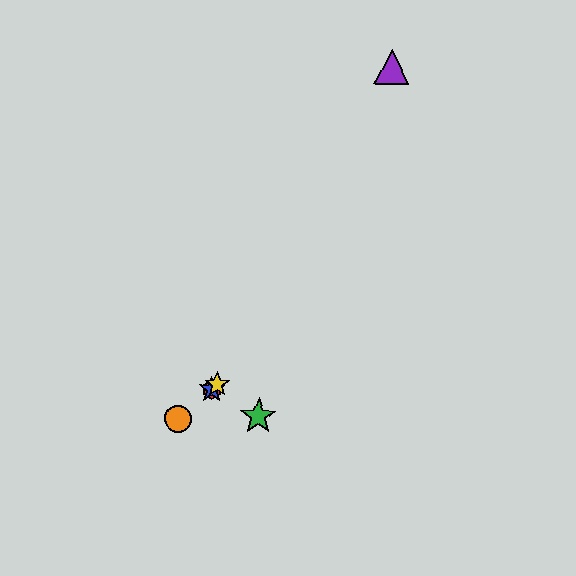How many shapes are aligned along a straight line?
4 shapes (the red hexagon, the blue star, the yellow star, the orange circle) are aligned along a straight line.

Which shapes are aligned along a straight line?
The red hexagon, the blue star, the yellow star, the orange circle are aligned along a straight line.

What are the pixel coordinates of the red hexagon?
The red hexagon is at (212, 389).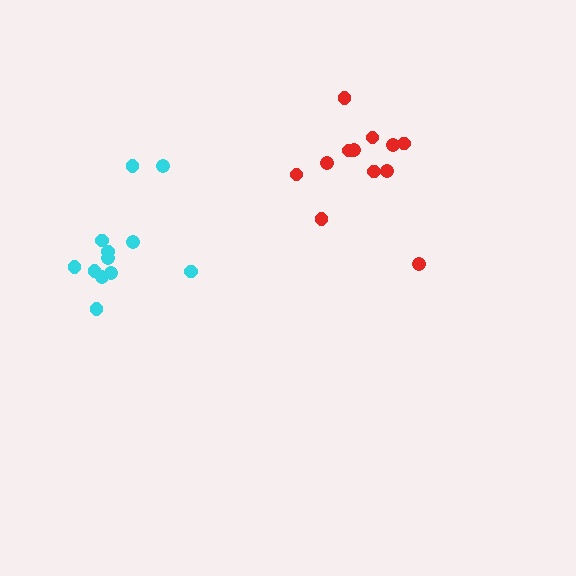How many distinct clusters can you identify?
There are 2 distinct clusters.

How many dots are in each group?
Group 1: 12 dots, Group 2: 12 dots (24 total).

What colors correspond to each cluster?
The clusters are colored: red, cyan.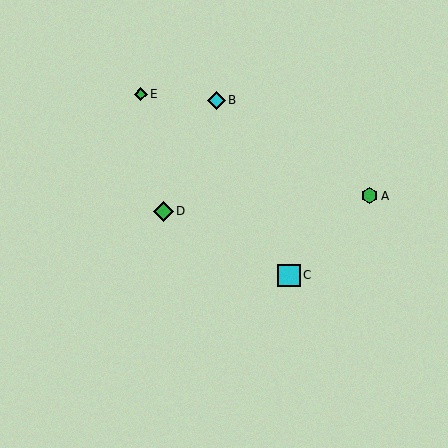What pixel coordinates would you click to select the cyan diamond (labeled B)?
Click at (216, 100) to select the cyan diamond B.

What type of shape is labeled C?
Shape C is a cyan square.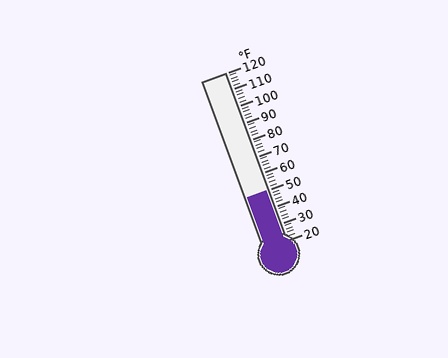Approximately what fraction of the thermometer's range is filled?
The thermometer is filled to approximately 30% of its range.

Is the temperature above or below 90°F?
The temperature is below 90°F.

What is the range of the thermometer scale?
The thermometer scale ranges from 20°F to 120°F.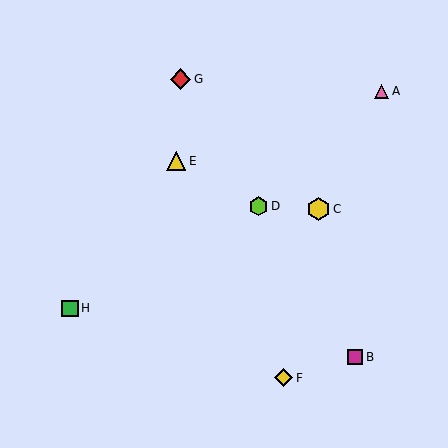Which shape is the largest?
The yellow hexagon (labeled C) is the largest.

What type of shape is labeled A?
Shape A is a pink triangle.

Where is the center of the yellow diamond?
The center of the yellow diamond is at (284, 378).